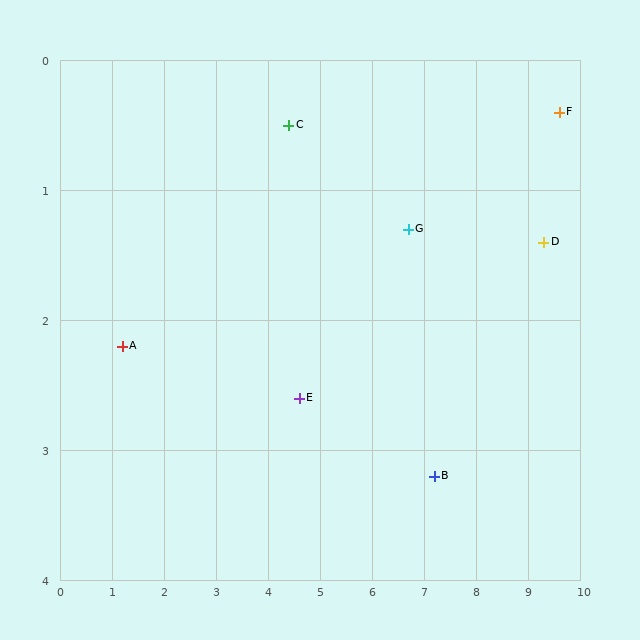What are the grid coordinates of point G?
Point G is at approximately (6.7, 1.3).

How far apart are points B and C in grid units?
Points B and C are about 3.9 grid units apart.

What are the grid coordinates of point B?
Point B is at approximately (7.2, 3.2).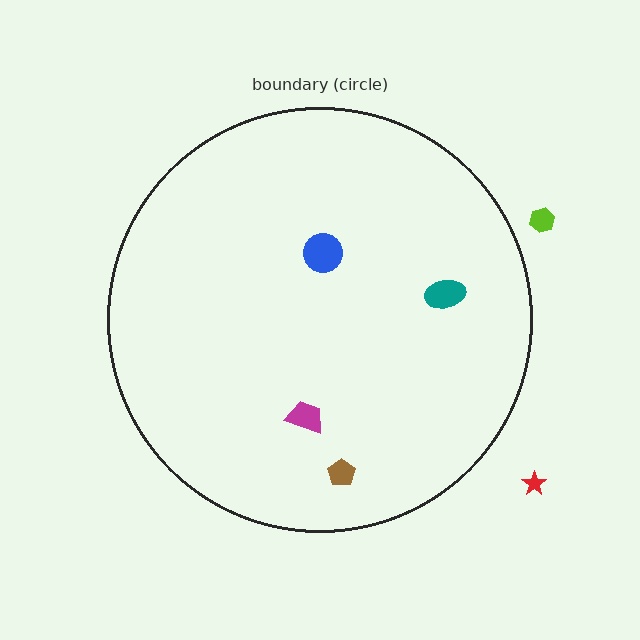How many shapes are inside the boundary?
4 inside, 2 outside.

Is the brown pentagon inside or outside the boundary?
Inside.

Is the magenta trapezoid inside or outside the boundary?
Inside.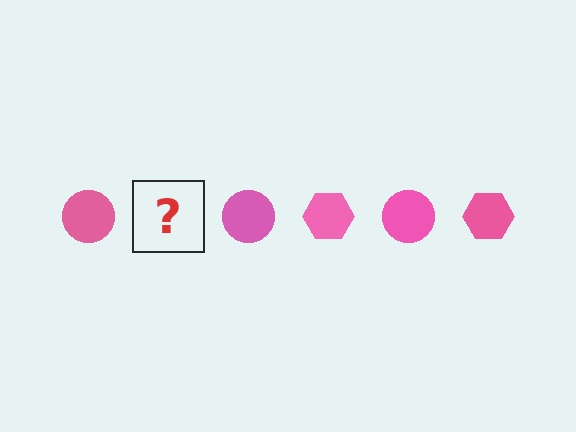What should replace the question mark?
The question mark should be replaced with a pink hexagon.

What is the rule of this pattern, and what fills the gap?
The rule is that the pattern cycles through circle, hexagon shapes in pink. The gap should be filled with a pink hexagon.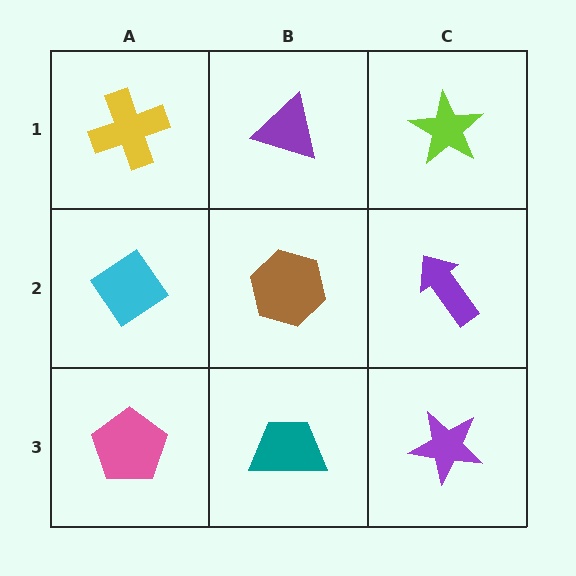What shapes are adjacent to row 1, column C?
A purple arrow (row 2, column C), a purple triangle (row 1, column B).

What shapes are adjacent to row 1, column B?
A brown hexagon (row 2, column B), a yellow cross (row 1, column A), a lime star (row 1, column C).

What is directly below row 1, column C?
A purple arrow.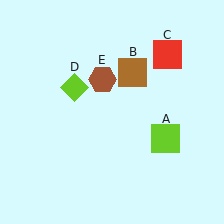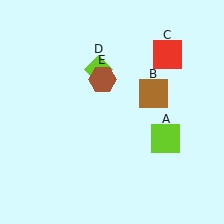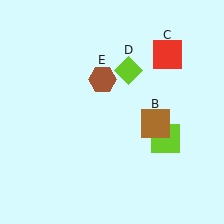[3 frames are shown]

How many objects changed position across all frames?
2 objects changed position: brown square (object B), lime diamond (object D).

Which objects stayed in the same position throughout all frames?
Lime square (object A) and red square (object C) and brown hexagon (object E) remained stationary.